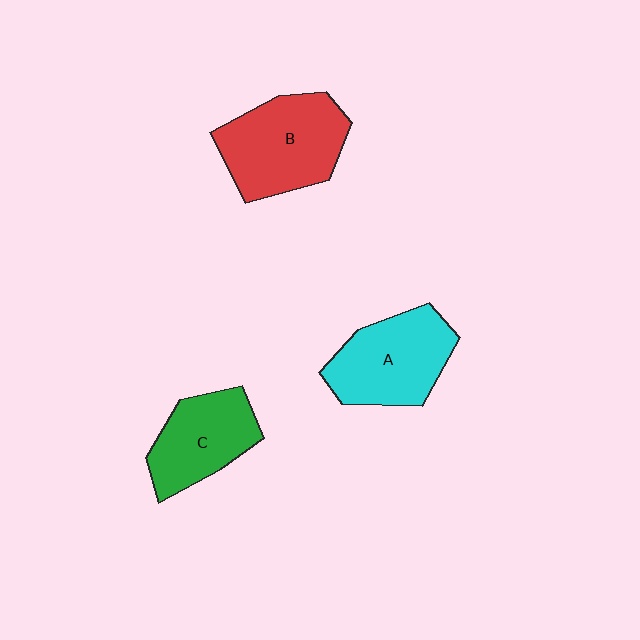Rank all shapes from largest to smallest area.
From largest to smallest: B (red), A (cyan), C (green).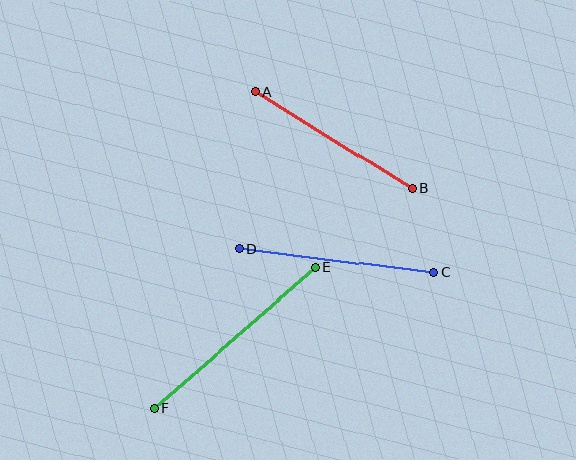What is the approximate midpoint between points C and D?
The midpoint is at approximately (337, 261) pixels.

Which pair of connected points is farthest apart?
Points E and F are farthest apart.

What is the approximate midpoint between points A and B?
The midpoint is at approximately (334, 140) pixels.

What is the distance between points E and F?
The distance is approximately 214 pixels.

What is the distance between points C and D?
The distance is approximately 196 pixels.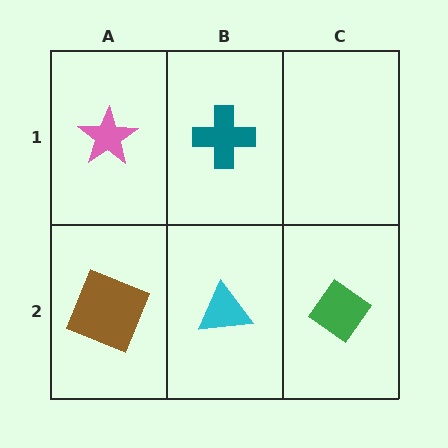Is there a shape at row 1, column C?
No, that cell is empty.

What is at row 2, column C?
A green diamond.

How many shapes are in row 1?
2 shapes.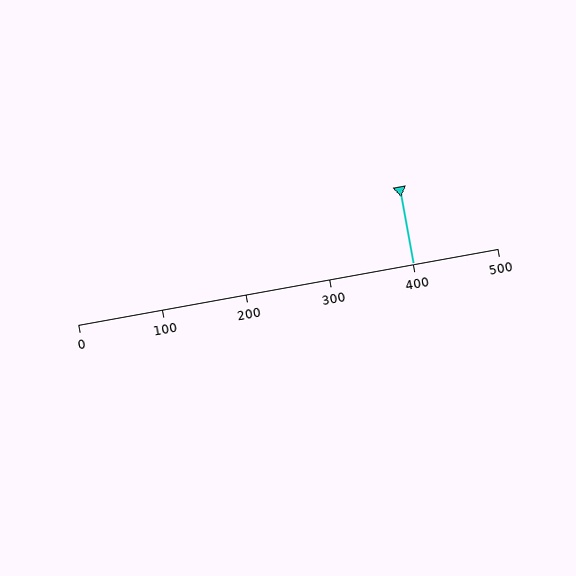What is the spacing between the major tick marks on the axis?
The major ticks are spaced 100 apart.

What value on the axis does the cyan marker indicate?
The marker indicates approximately 400.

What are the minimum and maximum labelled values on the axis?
The axis runs from 0 to 500.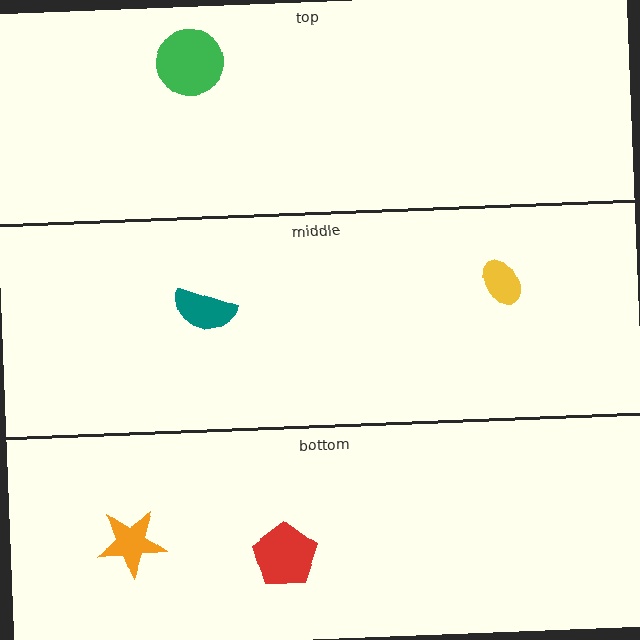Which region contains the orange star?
The bottom region.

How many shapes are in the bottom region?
2.